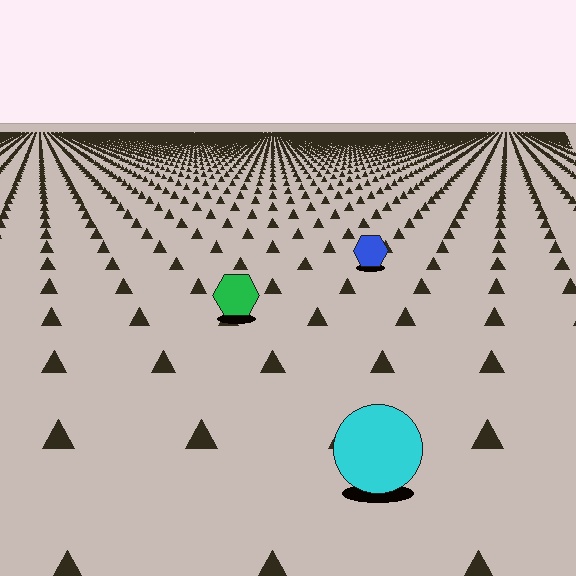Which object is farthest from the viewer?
The blue hexagon is farthest from the viewer. It appears smaller and the ground texture around it is denser.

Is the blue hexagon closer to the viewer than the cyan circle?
No. The cyan circle is closer — you can tell from the texture gradient: the ground texture is coarser near it.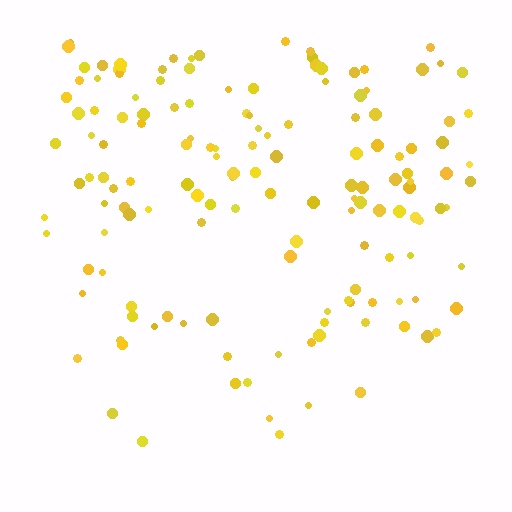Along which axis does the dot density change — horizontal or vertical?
Vertical.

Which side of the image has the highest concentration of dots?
The top.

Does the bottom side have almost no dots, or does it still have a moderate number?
Still a moderate number, just noticeably fewer than the top.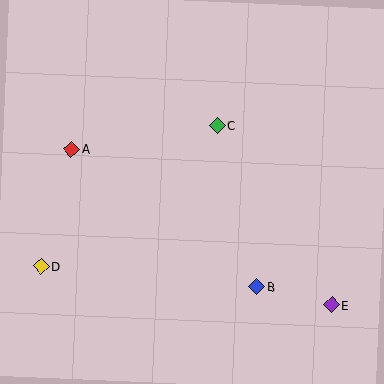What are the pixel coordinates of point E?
Point E is at (331, 305).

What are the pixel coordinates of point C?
Point C is at (217, 125).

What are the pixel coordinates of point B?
Point B is at (257, 286).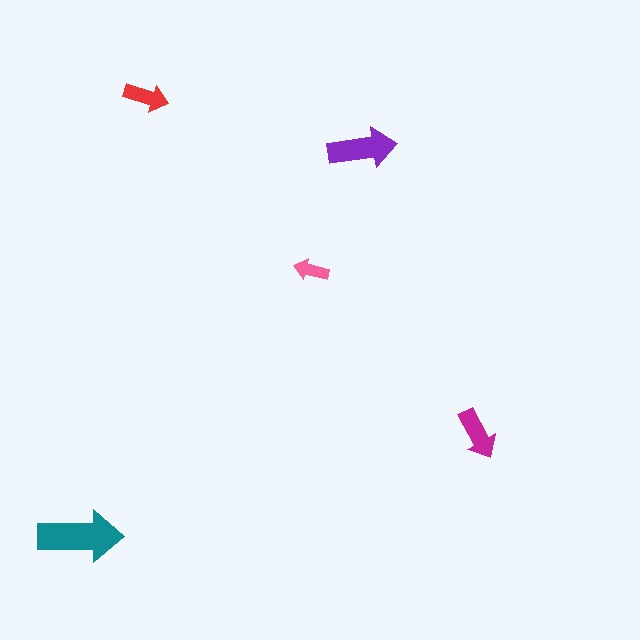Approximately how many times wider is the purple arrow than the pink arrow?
About 2 times wider.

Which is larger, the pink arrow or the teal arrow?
The teal one.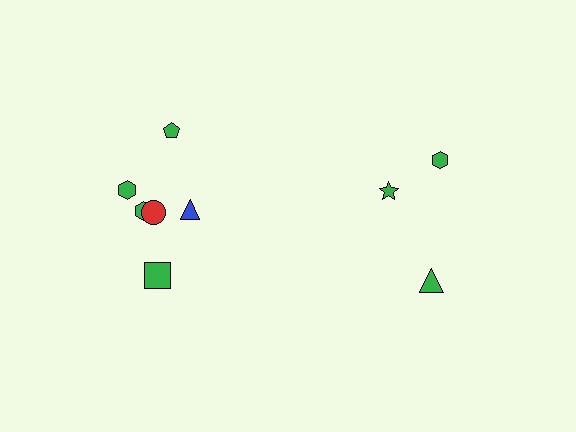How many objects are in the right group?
There are 3 objects.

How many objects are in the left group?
There are 6 objects.